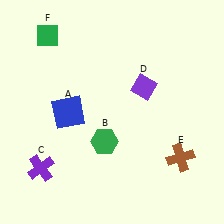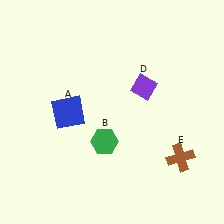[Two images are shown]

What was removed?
The purple cross (C), the green diamond (F) were removed in Image 2.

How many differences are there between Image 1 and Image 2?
There are 2 differences between the two images.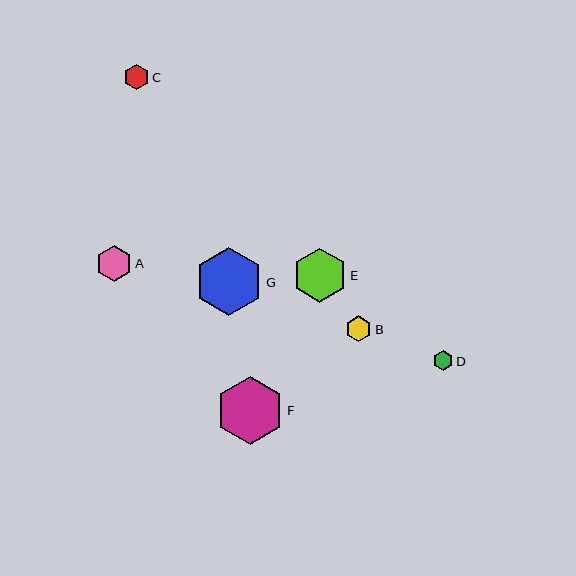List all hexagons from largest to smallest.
From largest to smallest: F, G, E, A, B, C, D.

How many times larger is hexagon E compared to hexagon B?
Hexagon E is approximately 2.1 times the size of hexagon B.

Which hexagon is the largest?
Hexagon F is the largest with a size of approximately 69 pixels.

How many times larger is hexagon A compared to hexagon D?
Hexagon A is approximately 1.8 times the size of hexagon D.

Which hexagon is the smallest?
Hexagon D is the smallest with a size of approximately 20 pixels.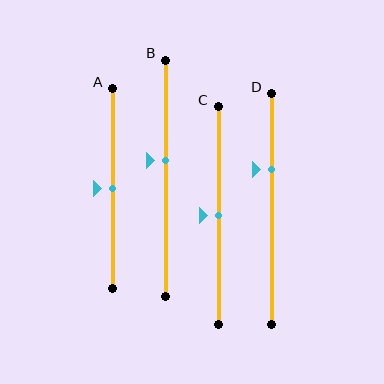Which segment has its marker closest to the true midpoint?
Segment A has its marker closest to the true midpoint.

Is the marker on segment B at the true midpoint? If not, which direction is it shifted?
No, the marker on segment B is shifted upward by about 8% of the segment length.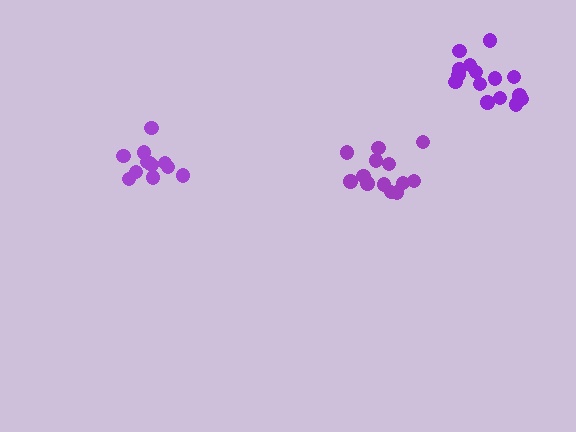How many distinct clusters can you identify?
There are 3 distinct clusters.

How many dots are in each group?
Group 1: 13 dots, Group 2: 12 dots, Group 3: 15 dots (40 total).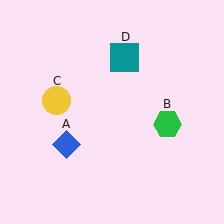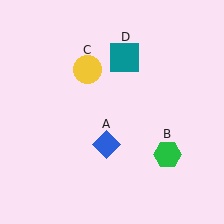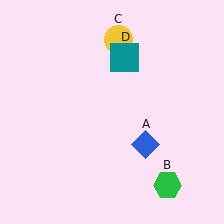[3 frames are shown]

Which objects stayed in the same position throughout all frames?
Teal square (object D) remained stationary.